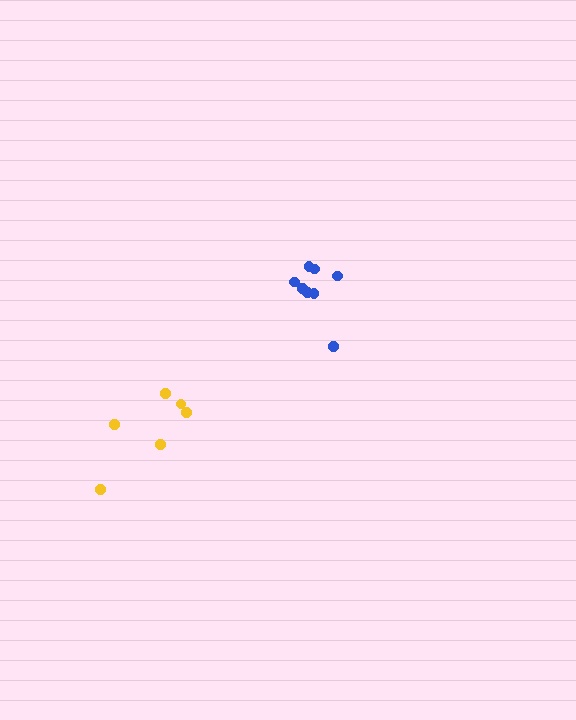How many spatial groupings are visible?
There are 2 spatial groupings.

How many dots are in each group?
Group 1: 8 dots, Group 2: 6 dots (14 total).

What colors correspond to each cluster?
The clusters are colored: blue, yellow.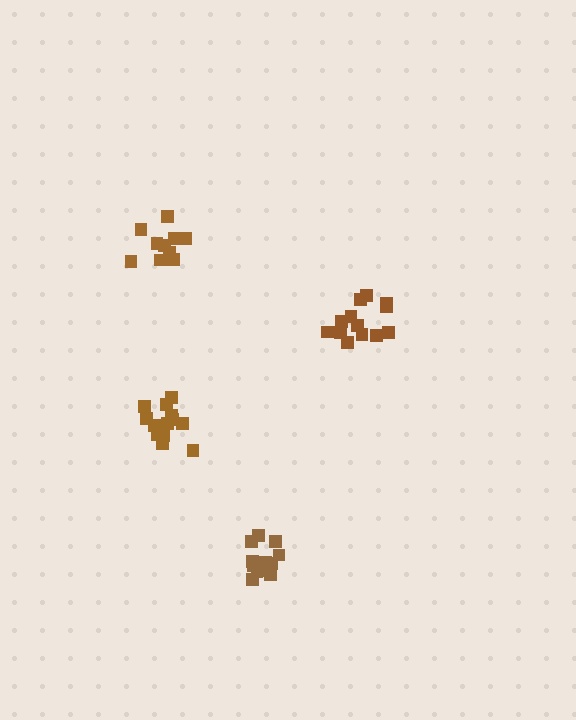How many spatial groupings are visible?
There are 4 spatial groupings.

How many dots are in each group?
Group 1: 13 dots, Group 2: 13 dots, Group 3: 10 dots, Group 4: 13 dots (49 total).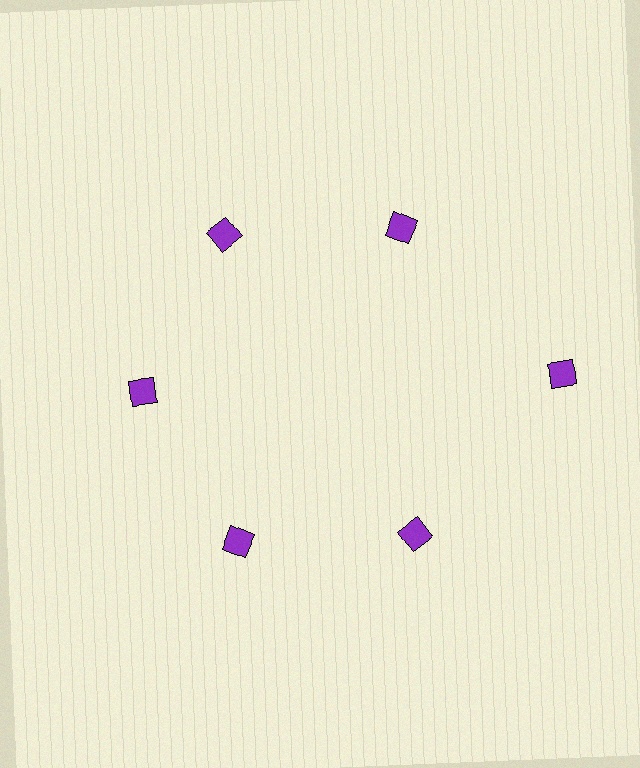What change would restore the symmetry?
The symmetry would be restored by moving it inward, back onto the ring so that all 6 diamonds sit at equal angles and equal distance from the center.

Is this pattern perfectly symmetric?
No. The 6 purple diamonds are arranged in a ring, but one element near the 3 o'clock position is pushed outward from the center, breaking the 6-fold rotational symmetry.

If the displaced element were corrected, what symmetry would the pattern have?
It would have 6-fold rotational symmetry — the pattern would map onto itself every 60 degrees.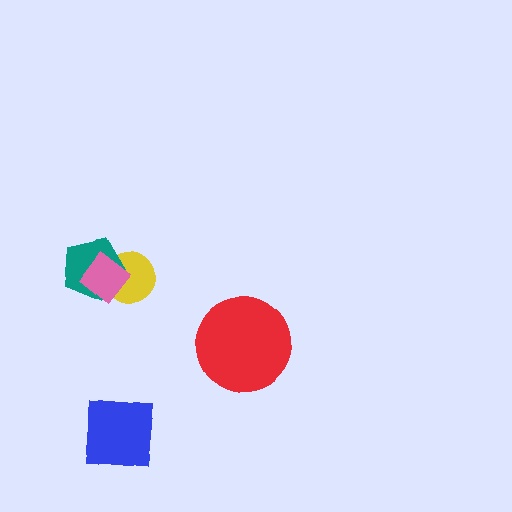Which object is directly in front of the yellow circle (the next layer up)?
The teal pentagon is directly in front of the yellow circle.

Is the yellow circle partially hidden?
Yes, it is partially covered by another shape.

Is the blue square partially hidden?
No, no other shape covers it.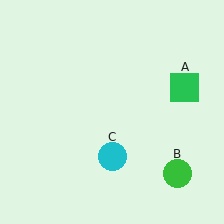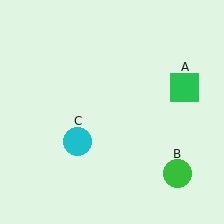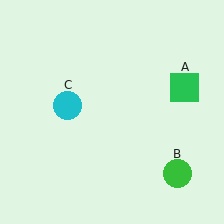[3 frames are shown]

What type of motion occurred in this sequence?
The cyan circle (object C) rotated clockwise around the center of the scene.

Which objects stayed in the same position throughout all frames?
Green square (object A) and green circle (object B) remained stationary.